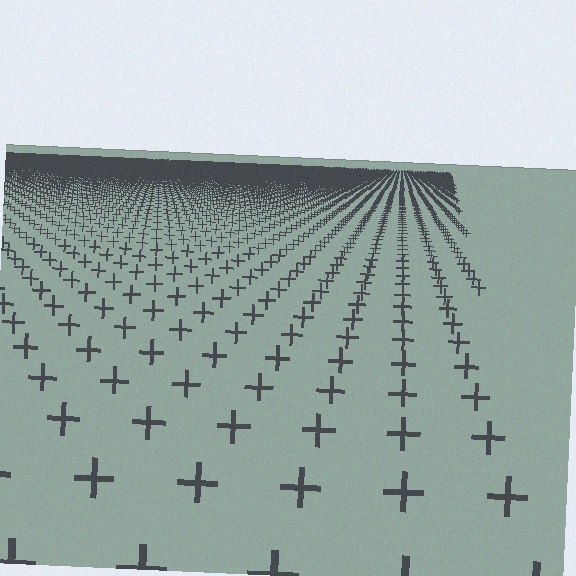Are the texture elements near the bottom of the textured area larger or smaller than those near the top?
Larger. Near the bottom, elements are closer to the viewer and appear at a bigger on-screen size.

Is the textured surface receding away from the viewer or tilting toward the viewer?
The surface is receding away from the viewer. Texture elements get smaller and denser toward the top.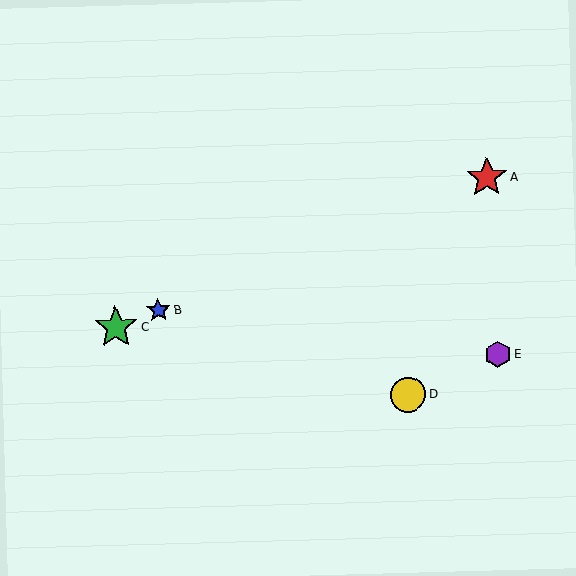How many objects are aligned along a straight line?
3 objects (A, B, C) are aligned along a straight line.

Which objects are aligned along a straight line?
Objects A, B, C are aligned along a straight line.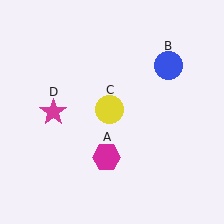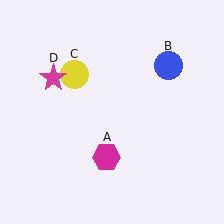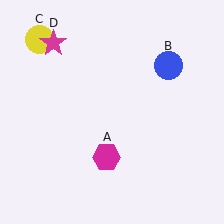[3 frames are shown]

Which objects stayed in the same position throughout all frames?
Magenta hexagon (object A) and blue circle (object B) remained stationary.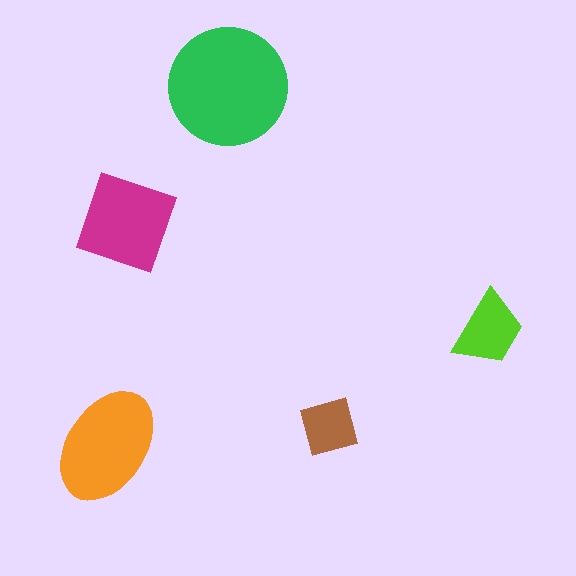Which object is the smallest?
The brown square.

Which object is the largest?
The green circle.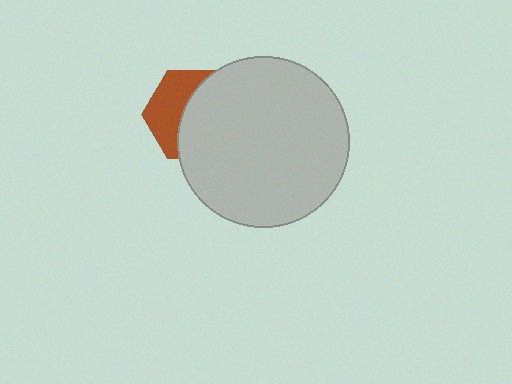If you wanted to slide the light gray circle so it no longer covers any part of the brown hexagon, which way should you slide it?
Slide it right — that is the most direct way to separate the two shapes.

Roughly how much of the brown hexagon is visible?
A small part of it is visible (roughly 42%).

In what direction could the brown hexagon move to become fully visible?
The brown hexagon could move left. That would shift it out from behind the light gray circle entirely.